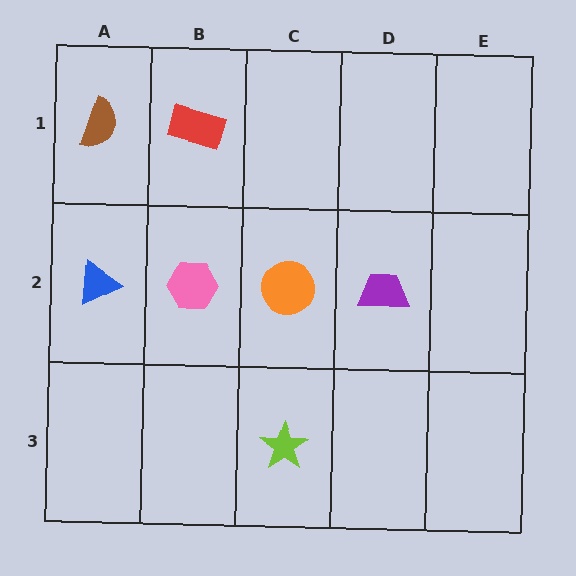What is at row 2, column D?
A purple trapezoid.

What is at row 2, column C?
An orange circle.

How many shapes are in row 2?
4 shapes.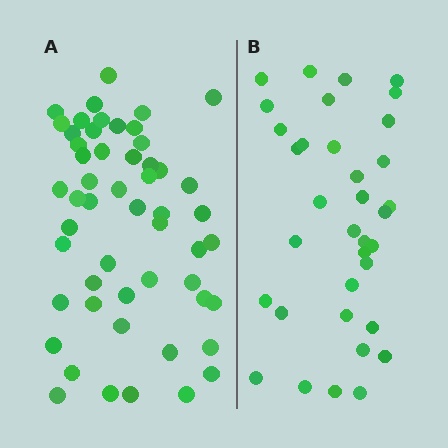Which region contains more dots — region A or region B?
Region A (the left region) has more dots.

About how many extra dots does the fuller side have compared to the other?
Region A has approximately 20 more dots than region B.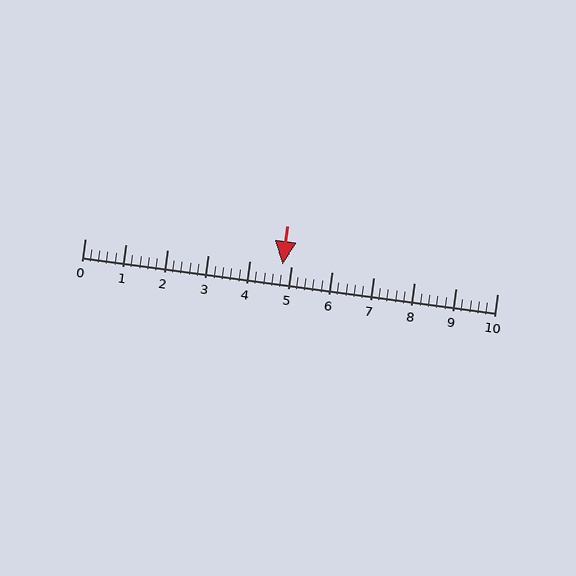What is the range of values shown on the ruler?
The ruler shows values from 0 to 10.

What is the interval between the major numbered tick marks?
The major tick marks are spaced 1 units apart.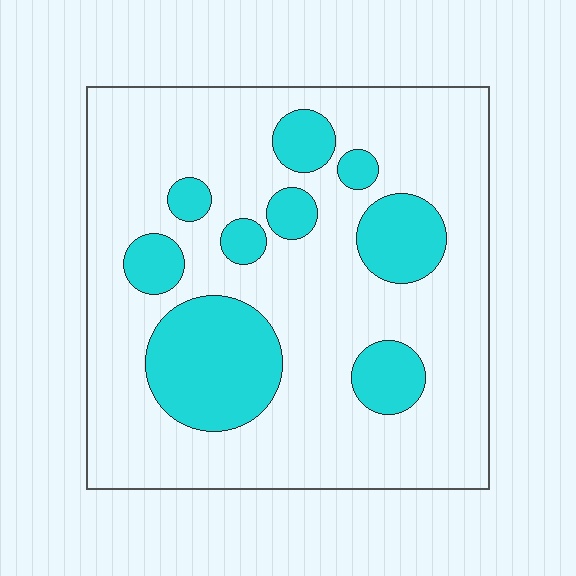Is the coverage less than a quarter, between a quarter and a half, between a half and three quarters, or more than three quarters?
Less than a quarter.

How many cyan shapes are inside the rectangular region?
9.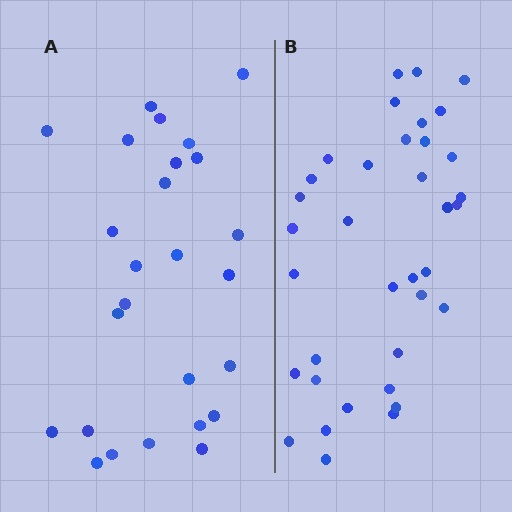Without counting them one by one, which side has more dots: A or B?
Region B (the right region) has more dots.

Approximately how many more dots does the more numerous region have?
Region B has roughly 10 or so more dots than region A.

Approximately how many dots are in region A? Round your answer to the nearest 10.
About 30 dots. (The exact count is 26, which rounds to 30.)